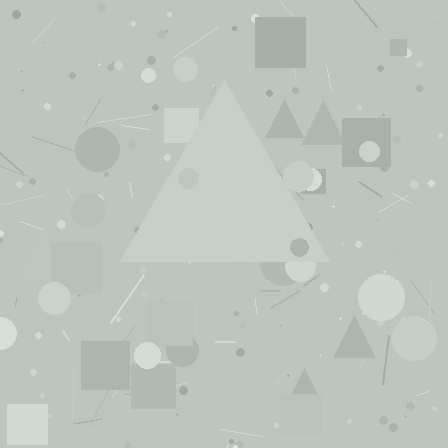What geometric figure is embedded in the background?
A triangle is embedded in the background.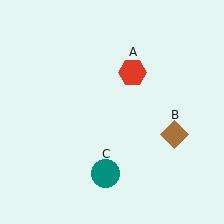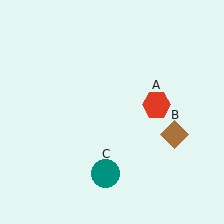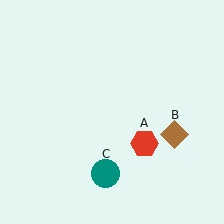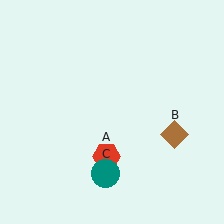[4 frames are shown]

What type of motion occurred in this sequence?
The red hexagon (object A) rotated clockwise around the center of the scene.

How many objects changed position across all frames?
1 object changed position: red hexagon (object A).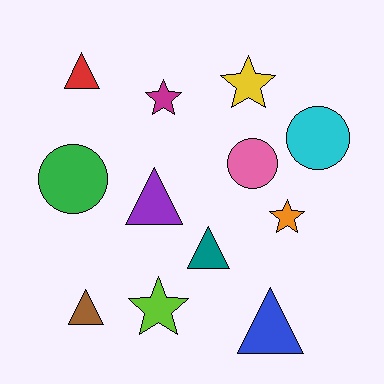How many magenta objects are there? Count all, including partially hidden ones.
There is 1 magenta object.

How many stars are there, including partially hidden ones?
There are 4 stars.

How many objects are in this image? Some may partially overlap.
There are 12 objects.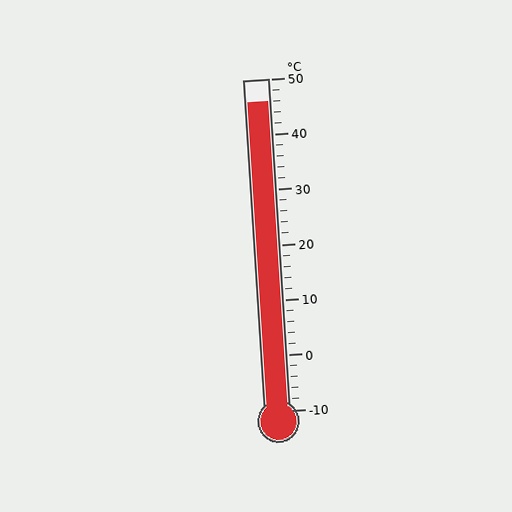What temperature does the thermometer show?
The thermometer shows approximately 46°C.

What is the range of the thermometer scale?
The thermometer scale ranges from -10°C to 50°C.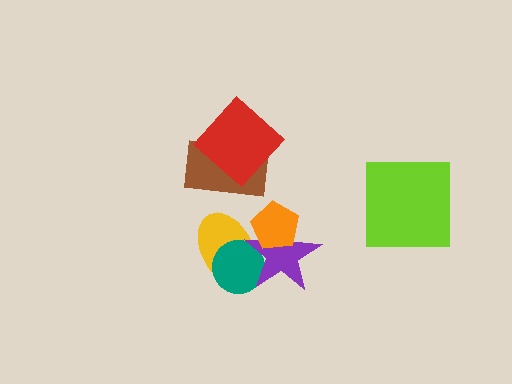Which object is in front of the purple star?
The orange pentagon is in front of the purple star.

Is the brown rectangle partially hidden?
Yes, it is partially covered by another shape.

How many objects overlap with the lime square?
0 objects overlap with the lime square.